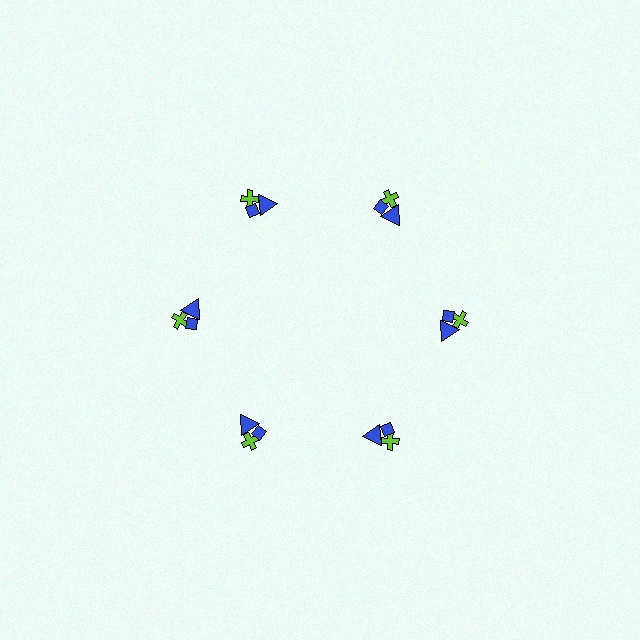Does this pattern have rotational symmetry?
Yes, this pattern has 6-fold rotational symmetry. It looks the same after rotating 60 degrees around the center.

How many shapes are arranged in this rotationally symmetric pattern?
There are 18 shapes, arranged in 6 groups of 3.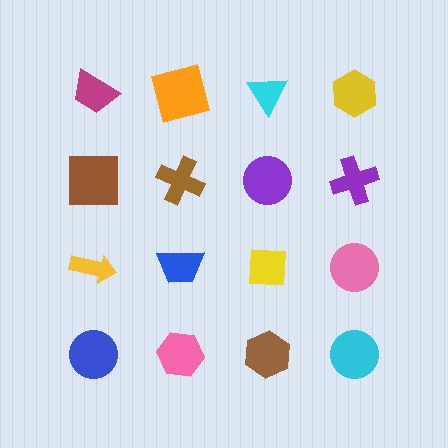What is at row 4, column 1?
A blue circle.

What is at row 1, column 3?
A cyan triangle.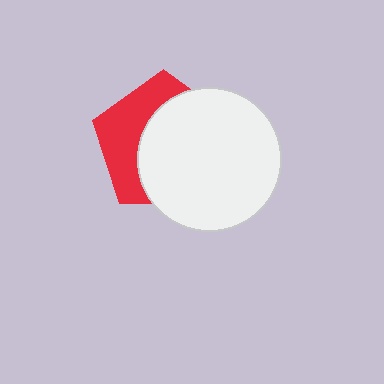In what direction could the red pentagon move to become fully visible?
The red pentagon could move left. That would shift it out from behind the white circle entirely.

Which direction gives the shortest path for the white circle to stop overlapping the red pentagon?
Moving right gives the shortest separation.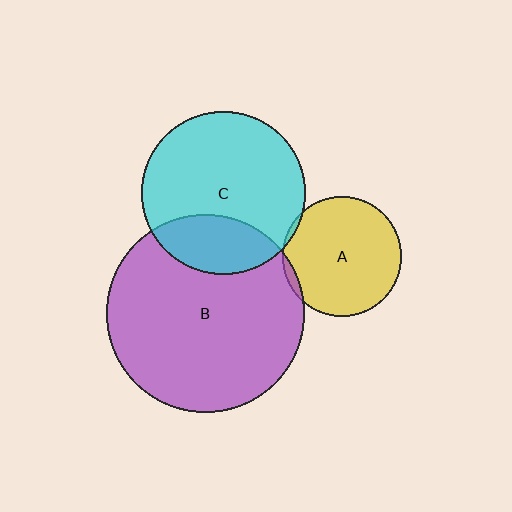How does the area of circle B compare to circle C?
Approximately 1.5 times.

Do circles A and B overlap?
Yes.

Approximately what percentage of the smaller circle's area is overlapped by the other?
Approximately 5%.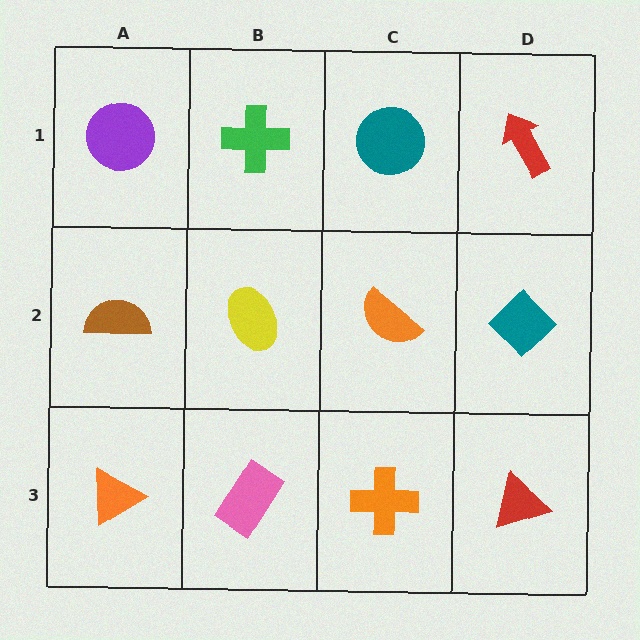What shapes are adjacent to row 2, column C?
A teal circle (row 1, column C), an orange cross (row 3, column C), a yellow ellipse (row 2, column B), a teal diamond (row 2, column D).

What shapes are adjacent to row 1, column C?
An orange semicircle (row 2, column C), a green cross (row 1, column B), a red arrow (row 1, column D).